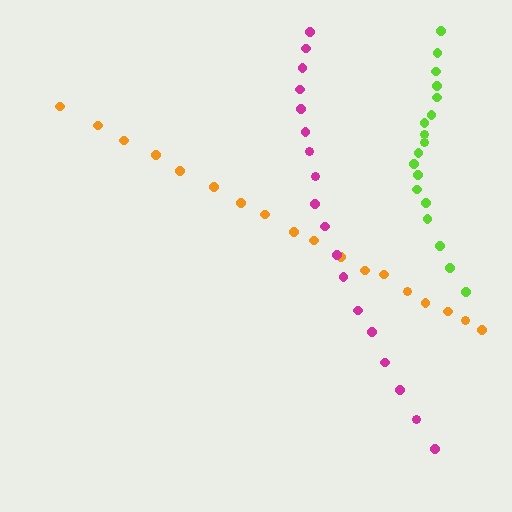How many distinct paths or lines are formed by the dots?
There are 3 distinct paths.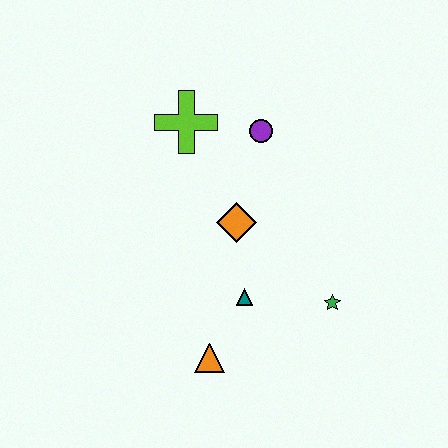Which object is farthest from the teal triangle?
The lime cross is farthest from the teal triangle.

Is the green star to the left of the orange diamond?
No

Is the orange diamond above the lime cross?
No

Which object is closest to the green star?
The teal triangle is closest to the green star.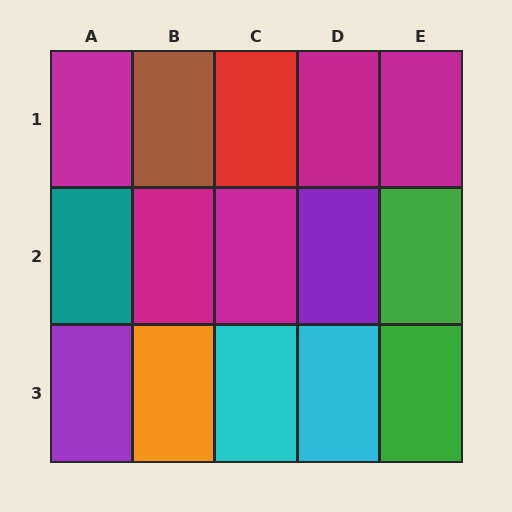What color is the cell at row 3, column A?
Purple.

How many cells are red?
1 cell is red.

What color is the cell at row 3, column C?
Cyan.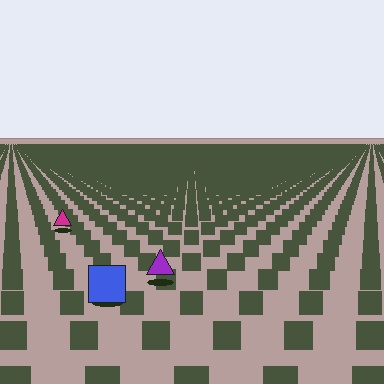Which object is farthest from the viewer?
The magenta triangle is farthest from the viewer. It appears smaller and the ground texture around it is denser.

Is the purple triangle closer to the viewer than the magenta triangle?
Yes. The purple triangle is closer — you can tell from the texture gradient: the ground texture is coarser near it.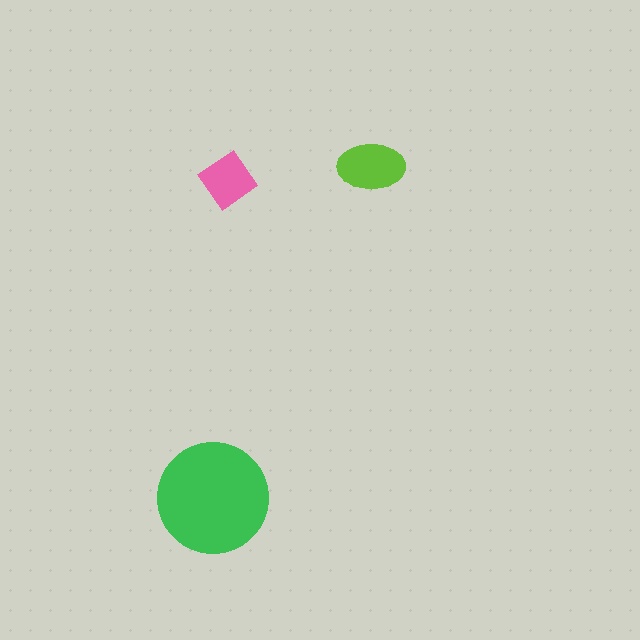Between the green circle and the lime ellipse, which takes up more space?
The green circle.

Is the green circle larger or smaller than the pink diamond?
Larger.